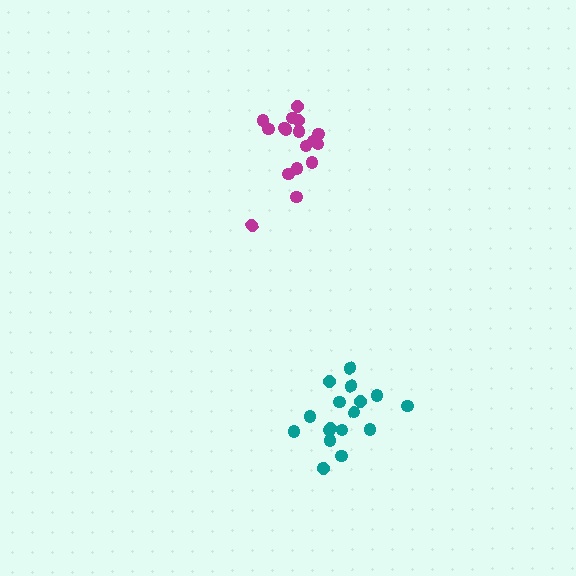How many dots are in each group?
Group 1: 18 dots, Group 2: 17 dots (35 total).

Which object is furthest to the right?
The teal cluster is rightmost.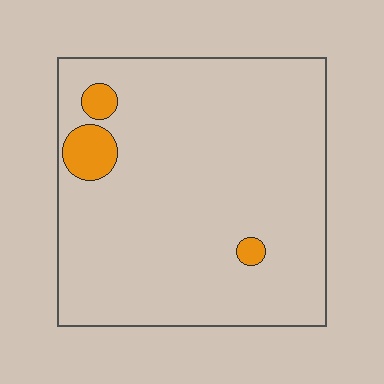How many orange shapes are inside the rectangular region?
3.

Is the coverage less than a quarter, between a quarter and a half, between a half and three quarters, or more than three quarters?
Less than a quarter.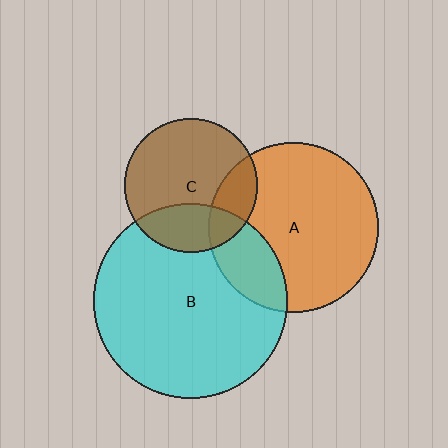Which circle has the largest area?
Circle B (cyan).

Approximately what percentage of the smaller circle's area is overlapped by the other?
Approximately 25%.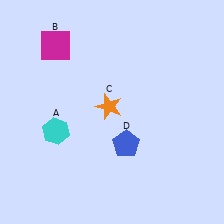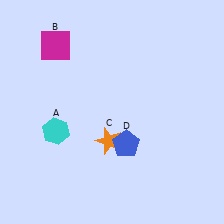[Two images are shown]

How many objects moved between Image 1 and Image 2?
1 object moved between the two images.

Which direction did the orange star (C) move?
The orange star (C) moved down.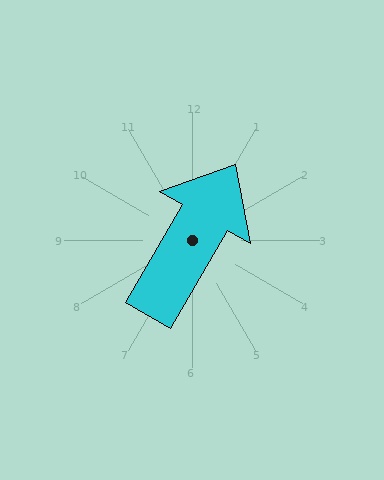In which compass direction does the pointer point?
Northeast.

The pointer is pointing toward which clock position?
Roughly 1 o'clock.